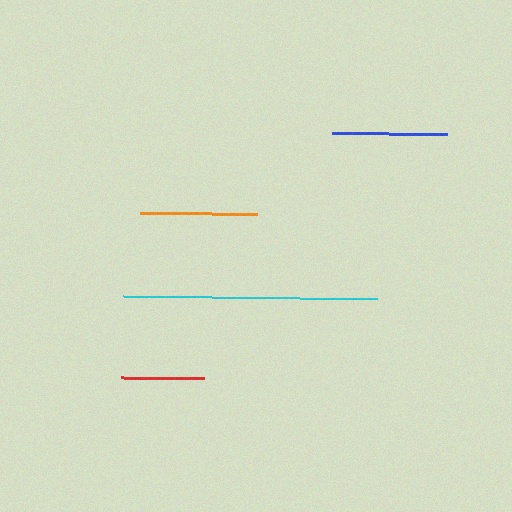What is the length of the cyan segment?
The cyan segment is approximately 254 pixels long.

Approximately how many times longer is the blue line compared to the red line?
The blue line is approximately 1.4 times the length of the red line.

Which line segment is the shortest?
The red line is the shortest at approximately 83 pixels.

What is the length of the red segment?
The red segment is approximately 83 pixels long.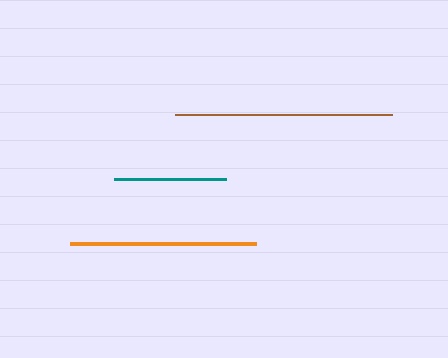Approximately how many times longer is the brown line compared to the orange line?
The brown line is approximately 1.2 times the length of the orange line.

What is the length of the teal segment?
The teal segment is approximately 112 pixels long.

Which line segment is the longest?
The brown line is the longest at approximately 216 pixels.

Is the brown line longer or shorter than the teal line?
The brown line is longer than the teal line.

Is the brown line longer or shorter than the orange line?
The brown line is longer than the orange line.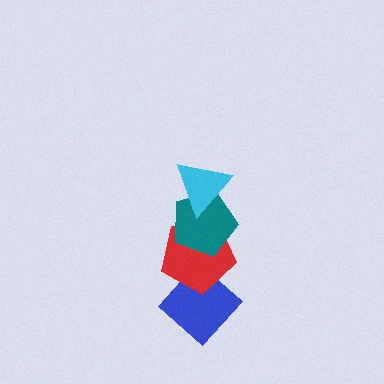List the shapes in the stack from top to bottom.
From top to bottom: the cyan triangle, the teal pentagon, the red pentagon, the blue diamond.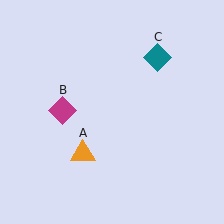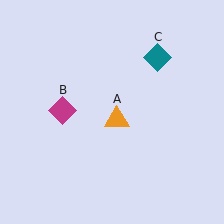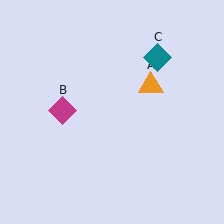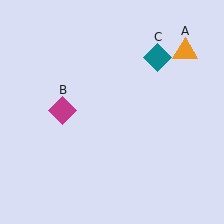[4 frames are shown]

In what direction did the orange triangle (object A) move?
The orange triangle (object A) moved up and to the right.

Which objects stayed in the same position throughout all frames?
Magenta diamond (object B) and teal diamond (object C) remained stationary.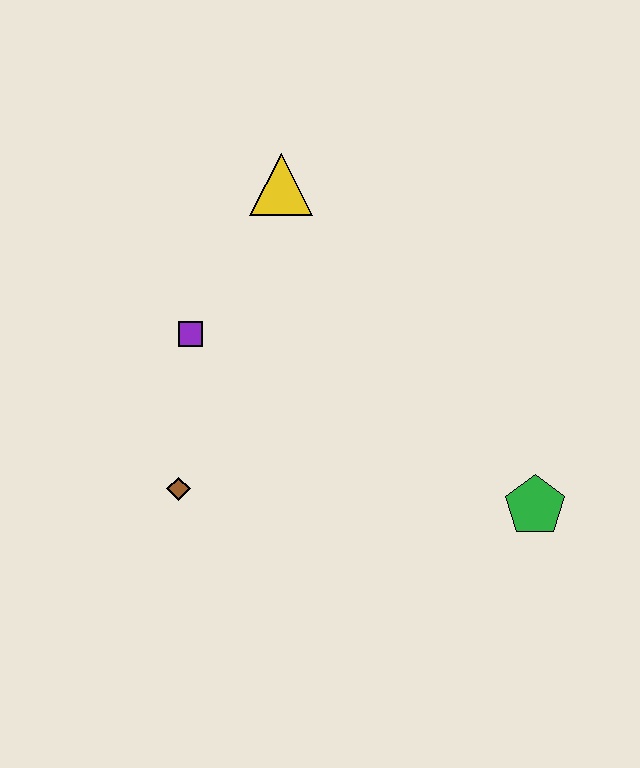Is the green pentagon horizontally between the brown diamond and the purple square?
No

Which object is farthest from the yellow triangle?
The green pentagon is farthest from the yellow triangle.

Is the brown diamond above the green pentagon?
Yes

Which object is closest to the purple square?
The brown diamond is closest to the purple square.